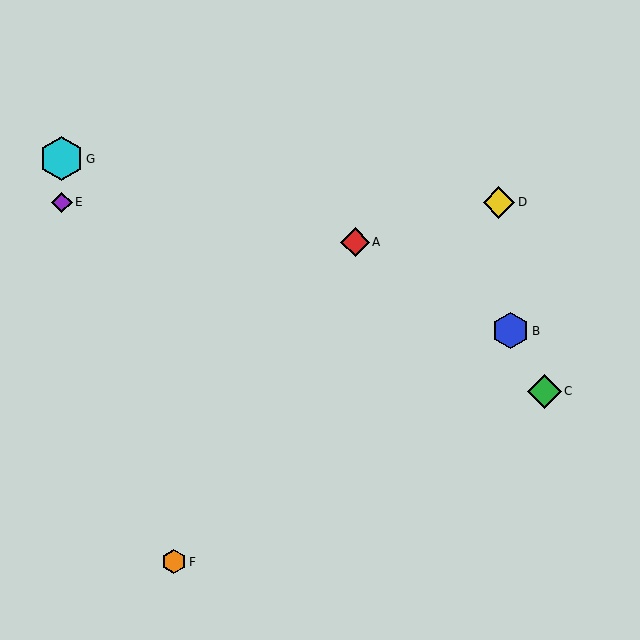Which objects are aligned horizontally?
Objects D, E are aligned horizontally.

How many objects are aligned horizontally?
2 objects (D, E) are aligned horizontally.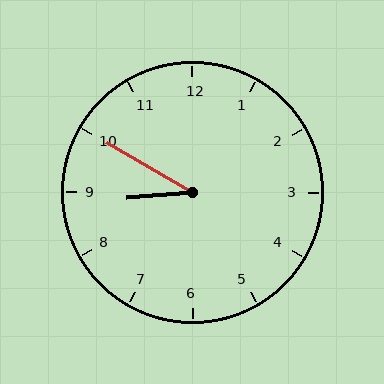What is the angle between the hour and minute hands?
Approximately 35 degrees.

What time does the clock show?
8:50.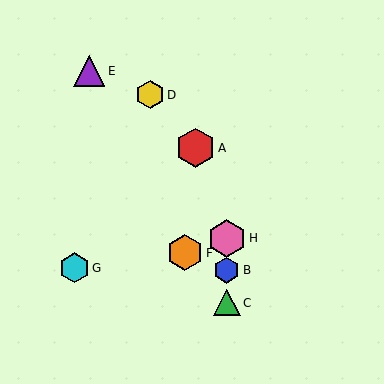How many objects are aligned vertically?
3 objects (B, C, H) are aligned vertically.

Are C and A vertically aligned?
No, C is at x≈227 and A is at x≈195.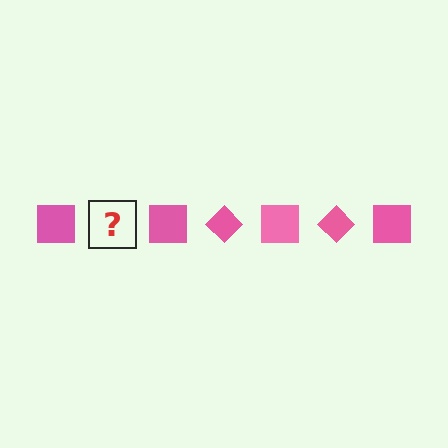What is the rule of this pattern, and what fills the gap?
The rule is that the pattern cycles through square, diamond shapes in pink. The gap should be filled with a pink diamond.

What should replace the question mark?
The question mark should be replaced with a pink diamond.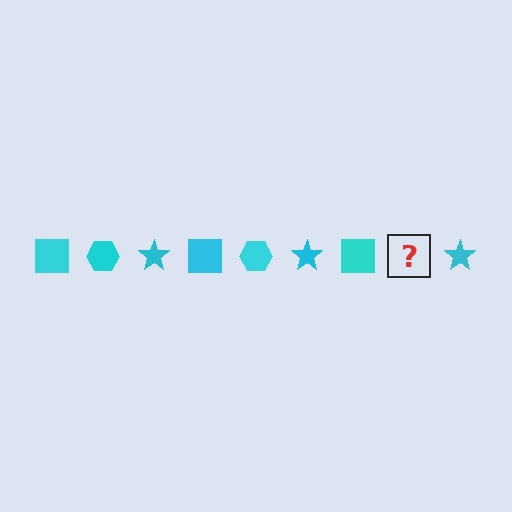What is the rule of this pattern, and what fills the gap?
The rule is that the pattern cycles through square, hexagon, star shapes in cyan. The gap should be filled with a cyan hexagon.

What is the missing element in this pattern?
The missing element is a cyan hexagon.